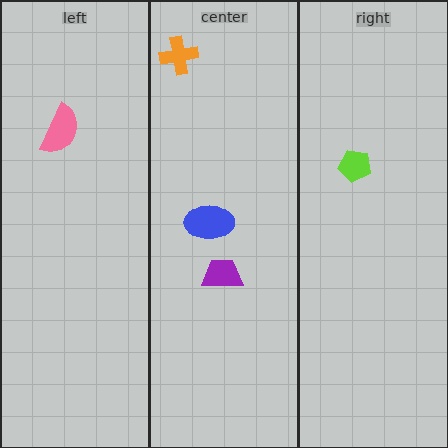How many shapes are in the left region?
1.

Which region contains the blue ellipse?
The center region.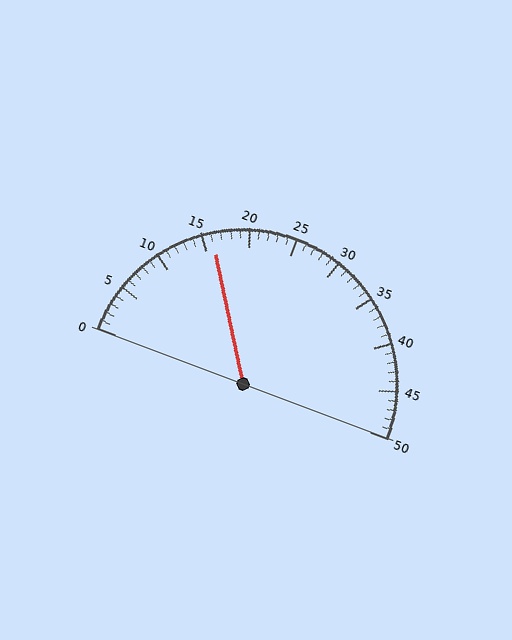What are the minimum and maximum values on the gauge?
The gauge ranges from 0 to 50.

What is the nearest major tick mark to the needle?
The nearest major tick mark is 15.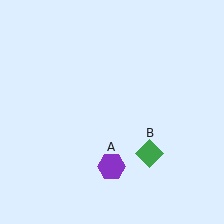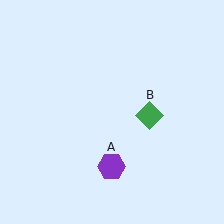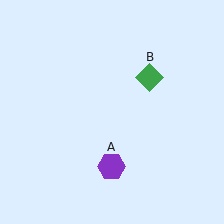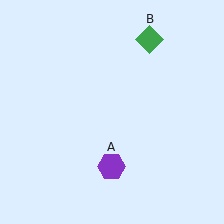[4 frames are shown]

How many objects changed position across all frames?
1 object changed position: green diamond (object B).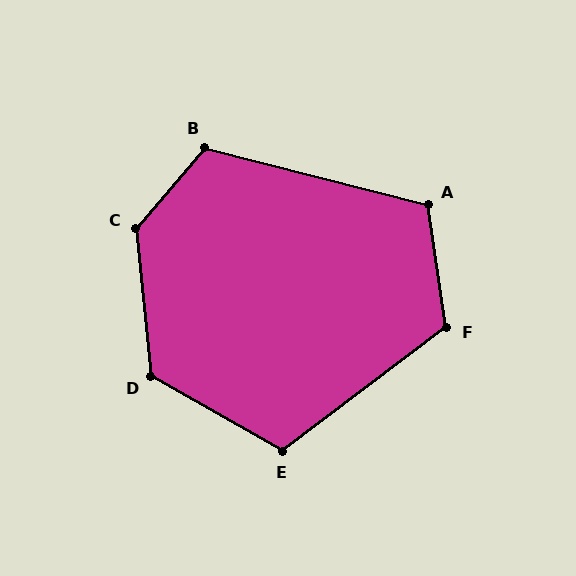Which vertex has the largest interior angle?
C, at approximately 134 degrees.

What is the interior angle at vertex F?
Approximately 119 degrees (obtuse).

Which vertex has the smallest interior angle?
A, at approximately 112 degrees.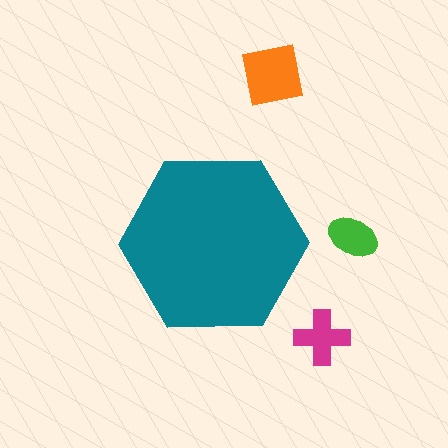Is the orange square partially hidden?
No, the orange square is fully visible.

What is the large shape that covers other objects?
A teal hexagon.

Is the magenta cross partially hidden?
No, the magenta cross is fully visible.